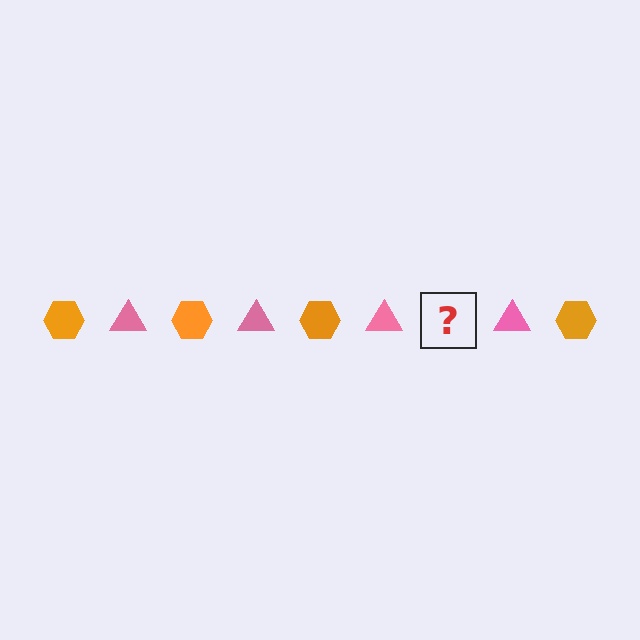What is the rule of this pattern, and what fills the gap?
The rule is that the pattern alternates between orange hexagon and pink triangle. The gap should be filled with an orange hexagon.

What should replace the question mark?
The question mark should be replaced with an orange hexagon.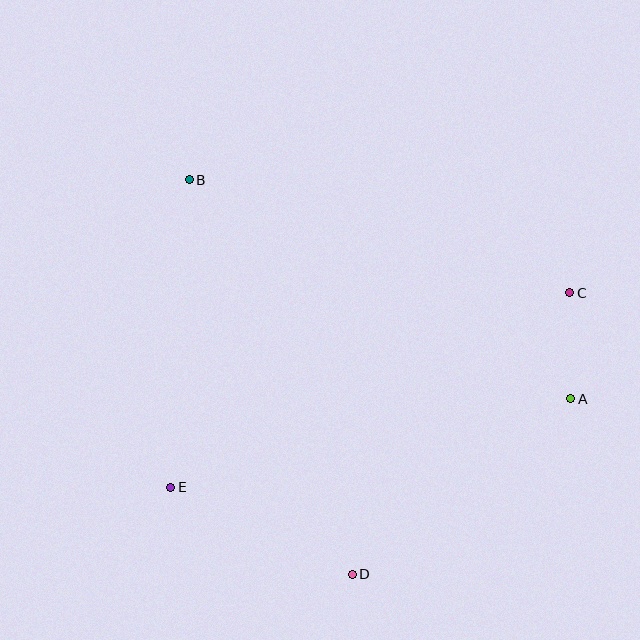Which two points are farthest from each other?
Points C and E are farthest from each other.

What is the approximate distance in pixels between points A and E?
The distance between A and E is approximately 409 pixels.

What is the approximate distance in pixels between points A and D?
The distance between A and D is approximately 280 pixels.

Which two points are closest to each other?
Points A and C are closest to each other.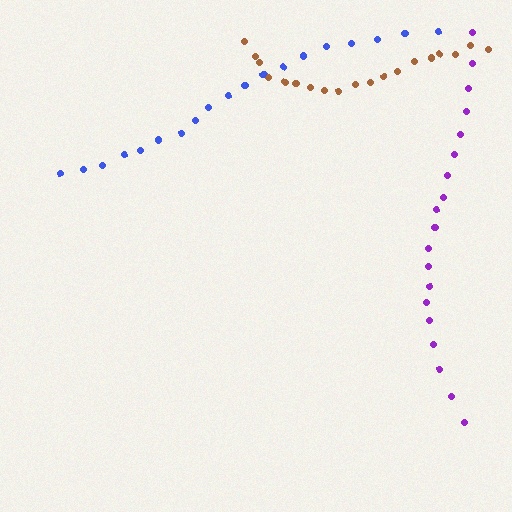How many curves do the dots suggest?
There are 3 distinct paths.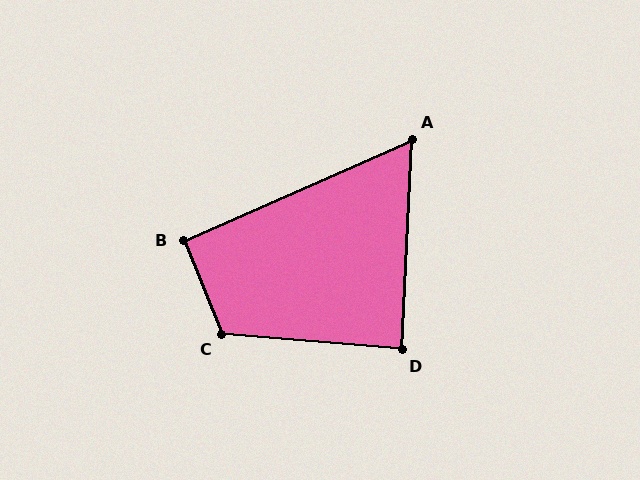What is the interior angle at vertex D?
Approximately 88 degrees (approximately right).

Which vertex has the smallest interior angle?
A, at approximately 63 degrees.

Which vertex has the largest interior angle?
C, at approximately 117 degrees.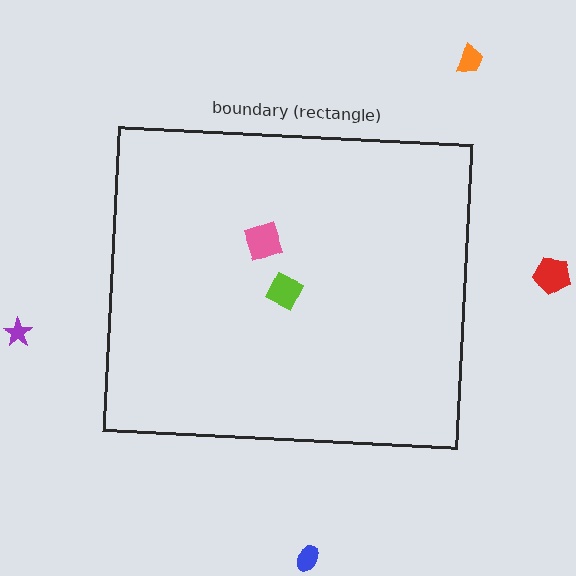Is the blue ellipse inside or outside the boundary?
Outside.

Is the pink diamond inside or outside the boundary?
Inside.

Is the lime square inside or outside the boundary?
Inside.